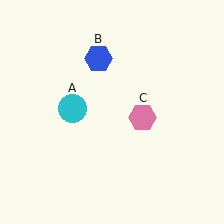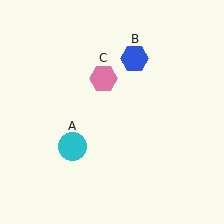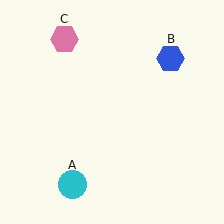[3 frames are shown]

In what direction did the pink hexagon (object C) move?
The pink hexagon (object C) moved up and to the left.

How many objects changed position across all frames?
3 objects changed position: cyan circle (object A), blue hexagon (object B), pink hexagon (object C).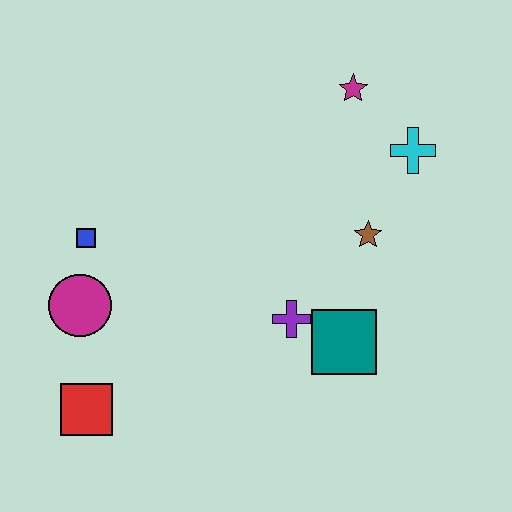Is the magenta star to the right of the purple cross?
Yes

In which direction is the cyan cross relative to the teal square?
The cyan cross is above the teal square.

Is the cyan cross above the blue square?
Yes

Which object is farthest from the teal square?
The blue square is farthest from the teal square.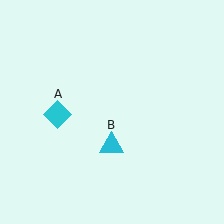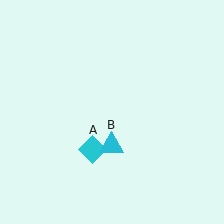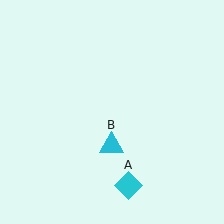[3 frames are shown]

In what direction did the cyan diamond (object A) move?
The cyan diamond (object A) moved down and to the right.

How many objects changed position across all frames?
1 object changed position: cyan diamond (object A).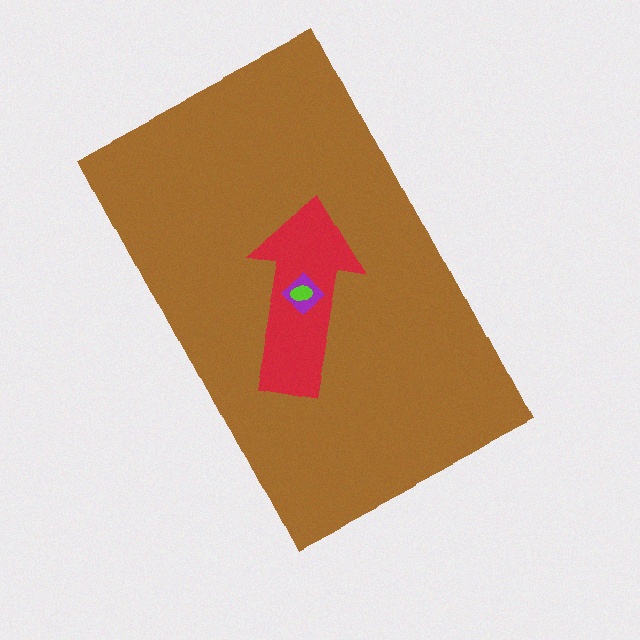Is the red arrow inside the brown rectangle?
Yes.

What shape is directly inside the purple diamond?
The lime ellipse.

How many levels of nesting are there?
4.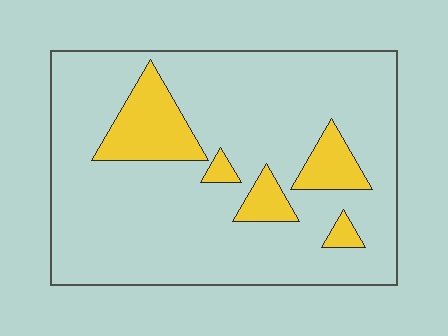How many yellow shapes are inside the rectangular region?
5.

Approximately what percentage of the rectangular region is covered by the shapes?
Approximately 15%.